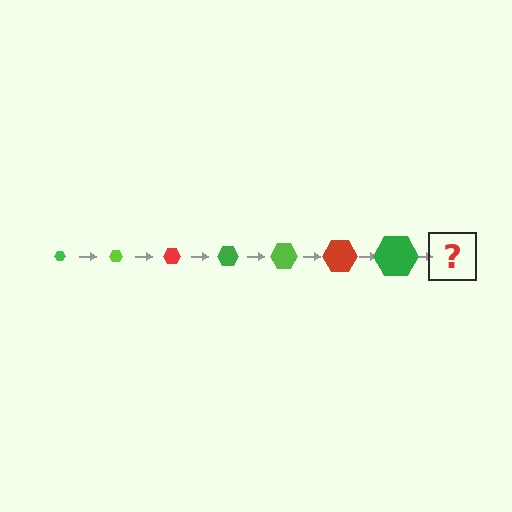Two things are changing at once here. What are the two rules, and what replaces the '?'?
The two rules are that the hexagon grows larger each step and the color cycles through green, lime, and red. The '?' should be a lime hexagon, larger than the previous one.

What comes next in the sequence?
The next element should be a lime hexagon, larger than the previous one.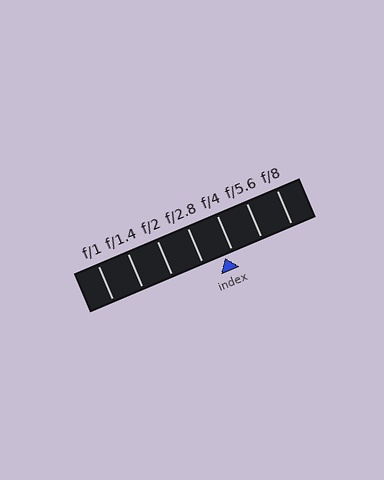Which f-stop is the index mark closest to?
The index mark is closest to f/4.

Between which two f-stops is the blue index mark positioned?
The index mark is between f/2.8 and f/4.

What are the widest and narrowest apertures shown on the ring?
The widest aperture shown is f/1 and the narrowest is f/8.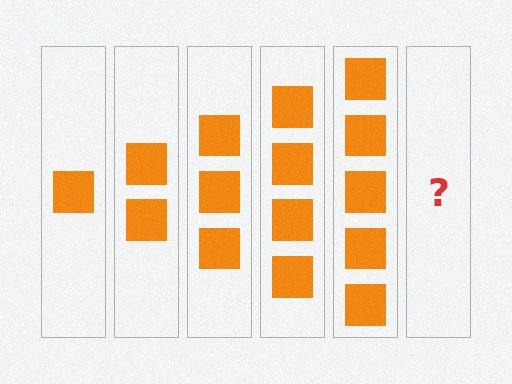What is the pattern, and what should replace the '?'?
The pattern is that each step adds one more square. The '?' should be 6 squares.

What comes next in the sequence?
The next element should be 6 squares.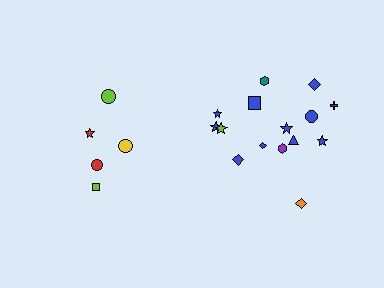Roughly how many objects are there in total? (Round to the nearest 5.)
Roughly 20 objects in total.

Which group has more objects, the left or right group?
The right group.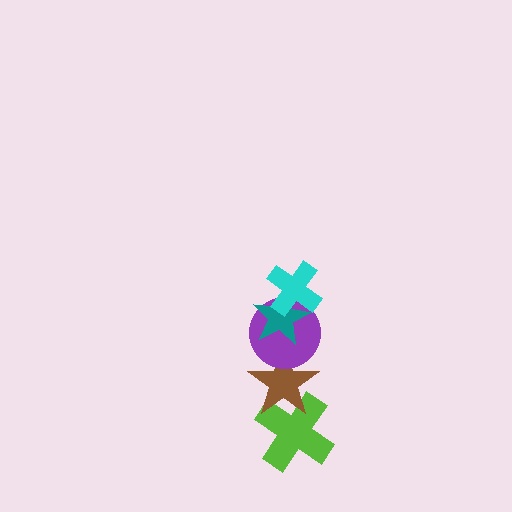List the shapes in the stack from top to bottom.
From top to bottom: the cyan cross, the teal star, the purple circle, the brown star, the lime cross.